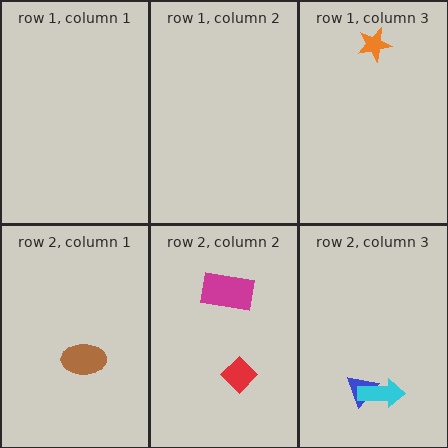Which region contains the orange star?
The row 1, column 3 region.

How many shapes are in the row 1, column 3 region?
1.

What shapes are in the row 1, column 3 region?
The orange star.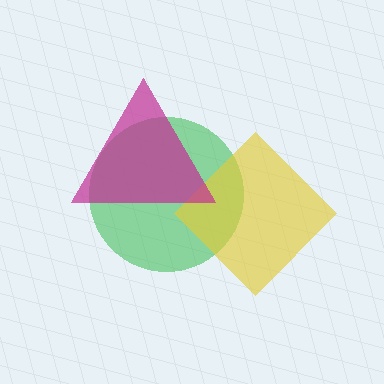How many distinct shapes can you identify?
There are 3 distinct shapes: a green circle, a yellow diamond, a magenta triangle.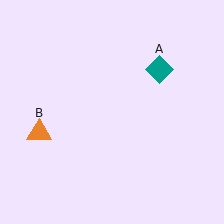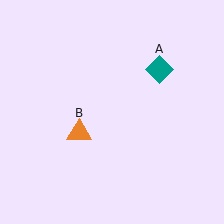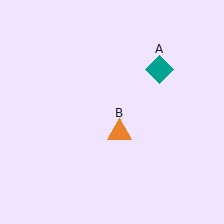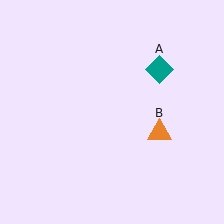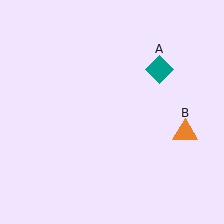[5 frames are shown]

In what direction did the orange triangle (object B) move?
The orange triangle (object B) moved right.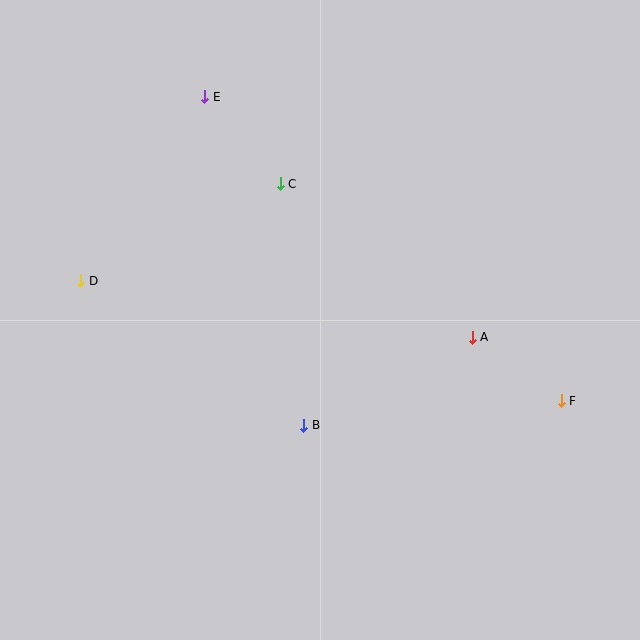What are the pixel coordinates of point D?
Point D is at (81, 281).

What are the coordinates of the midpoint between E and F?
The midpoint between E and F is at (383, 249).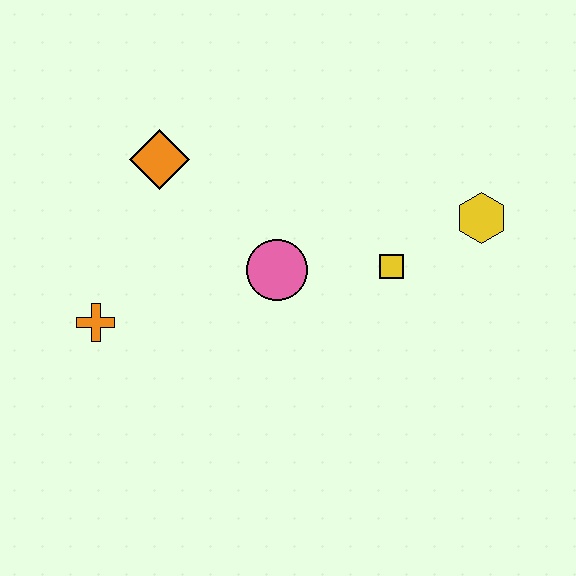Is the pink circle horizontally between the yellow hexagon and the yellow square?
No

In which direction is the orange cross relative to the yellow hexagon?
The orange cross is to the left of the yellow hexagon.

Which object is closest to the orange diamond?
The pink circle is closest to the orange diamond.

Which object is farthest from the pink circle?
The yellow hexagon is farthest from the pink circle.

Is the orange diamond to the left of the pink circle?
Yes